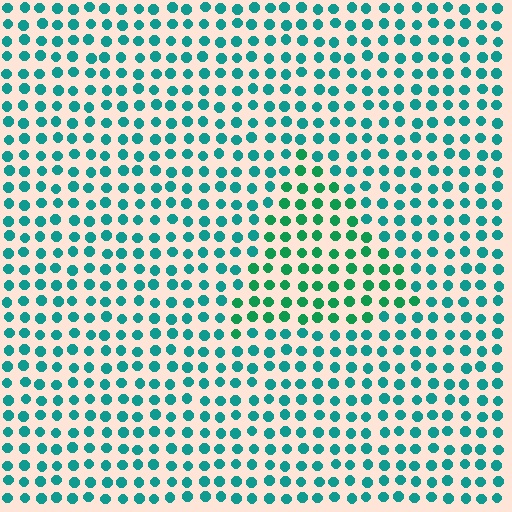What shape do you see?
I see a triangle.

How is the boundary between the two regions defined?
The boundary is defined purely by a slight shift in hue (about 28 degrees). Spacing, size, and orientation are identical on both sides.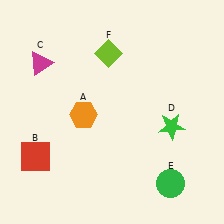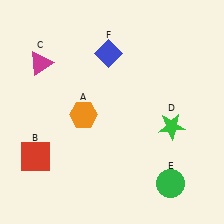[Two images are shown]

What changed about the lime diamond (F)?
In Image 1, F is lime. In Image 2, it changed to blue.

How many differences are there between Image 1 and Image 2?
There is 1 difference between the two images.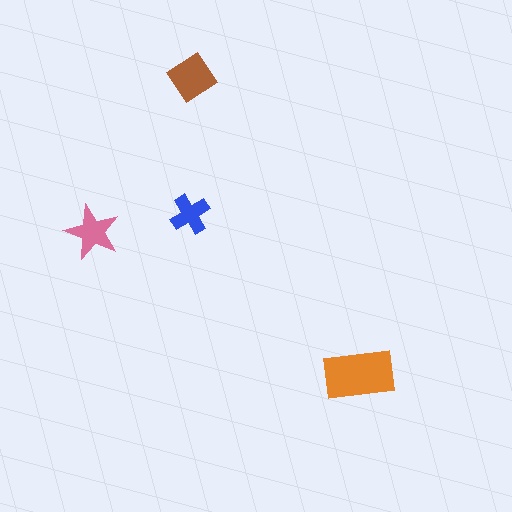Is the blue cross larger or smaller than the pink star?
Smaller.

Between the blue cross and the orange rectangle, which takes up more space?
The orange rectangle.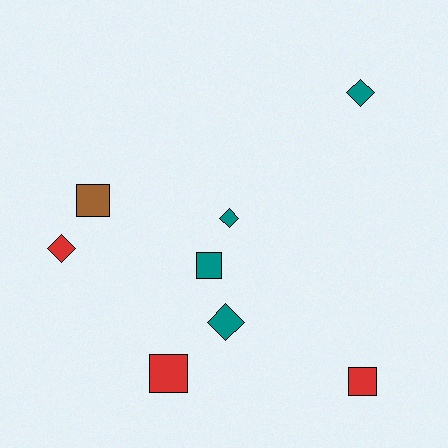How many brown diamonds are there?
There are no brown diamonds.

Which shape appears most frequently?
Diamond, with 4 objects.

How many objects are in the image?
There are 8 objects.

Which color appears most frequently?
Teal, with 4 objects.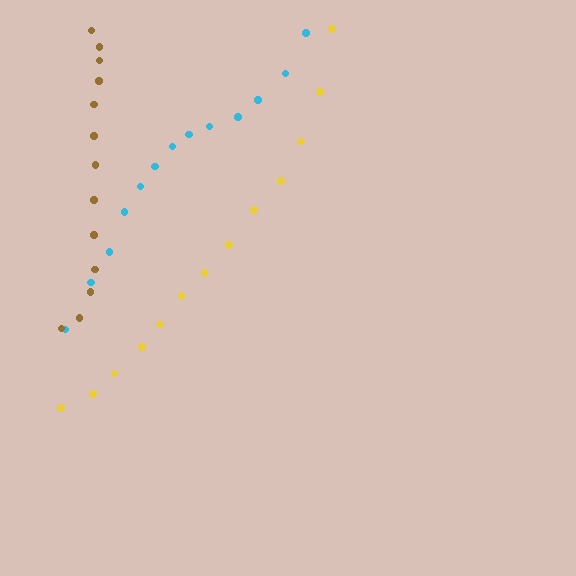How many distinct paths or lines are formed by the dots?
There are 3 distinct paths.